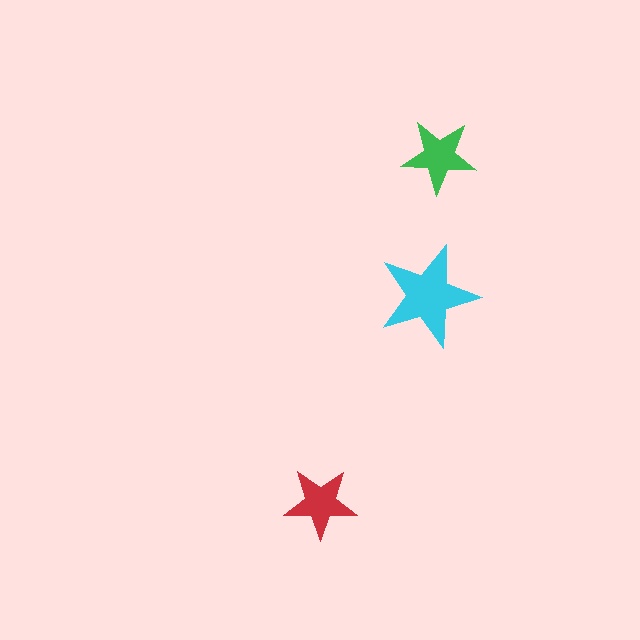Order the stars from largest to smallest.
the cyan one, the green one, the red one.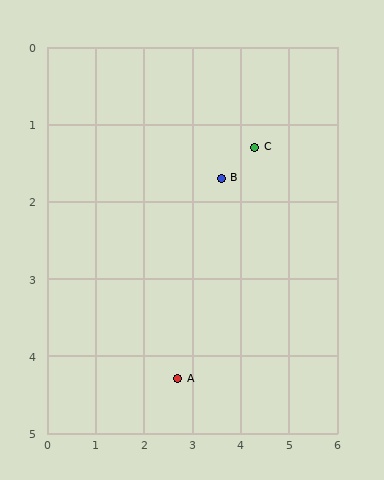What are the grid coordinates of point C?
Point C is at approximately (4.3, 1.3).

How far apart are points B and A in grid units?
Points B and A are about 2.8 grid units apart.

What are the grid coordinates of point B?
Point B is at approximately (3.6, 1.7).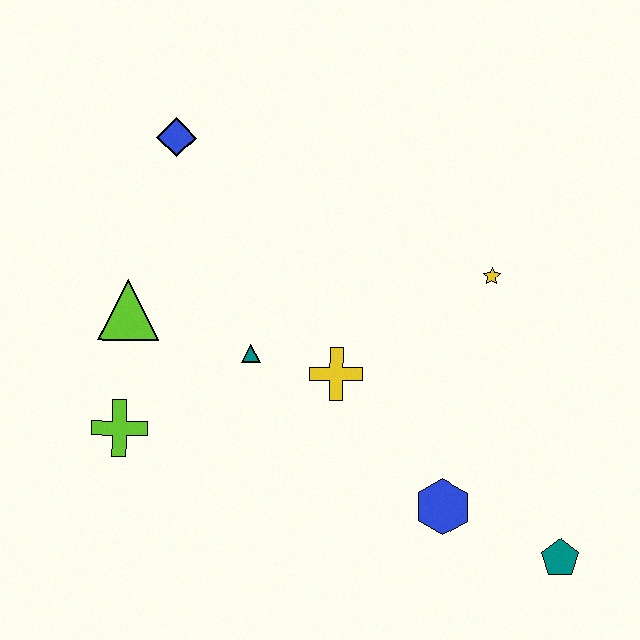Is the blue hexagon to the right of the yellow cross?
Yes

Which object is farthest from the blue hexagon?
The blue diamond is farthest from the blue hexagon.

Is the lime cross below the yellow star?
Yes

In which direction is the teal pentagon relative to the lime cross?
The teal pentagon is to the right of the lime cross.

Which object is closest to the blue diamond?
The lime triangle is closest to the blue diamond.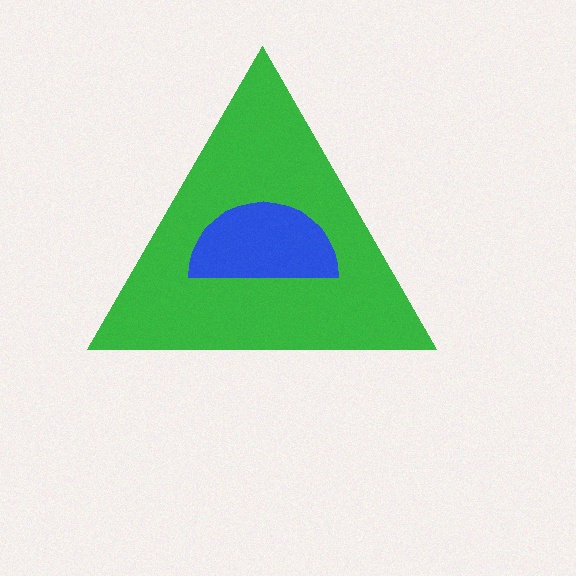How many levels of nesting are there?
2.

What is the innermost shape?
The blue semicircle.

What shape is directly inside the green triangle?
The blue semicircle.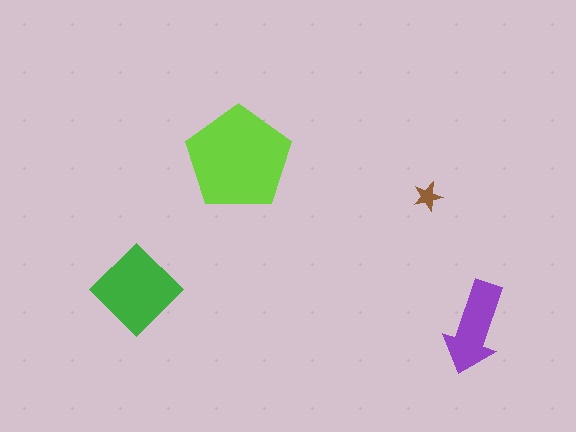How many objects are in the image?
There are 4 objects in the image.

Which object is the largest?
The lime pentagon.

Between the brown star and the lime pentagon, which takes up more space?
The lime pentagon.